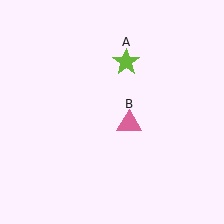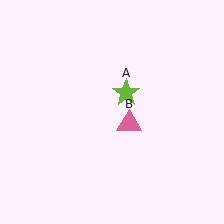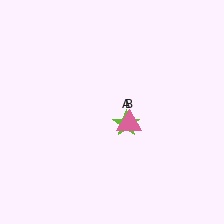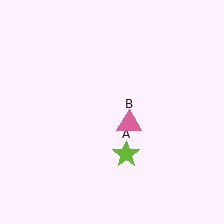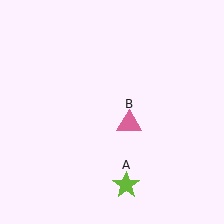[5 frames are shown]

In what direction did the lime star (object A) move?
The lime star (object A) moved down.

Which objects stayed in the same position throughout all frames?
Pink triangle (object B) remained stationary.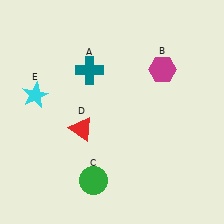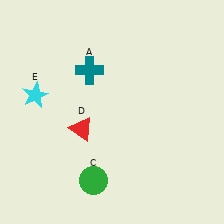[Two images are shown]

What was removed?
The magenta hexagon (B) was removed in Image 2.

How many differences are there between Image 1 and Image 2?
There is 1 difference between the two images.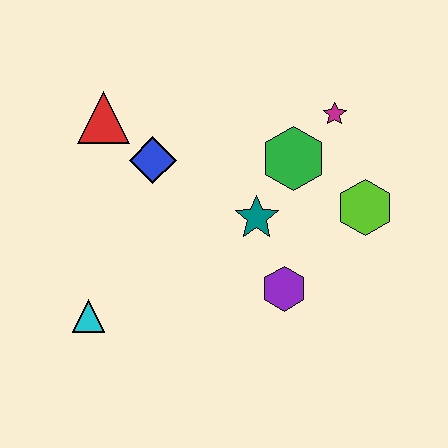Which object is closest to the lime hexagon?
The green hexagon is closest to the lime hexagon.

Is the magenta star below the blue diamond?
No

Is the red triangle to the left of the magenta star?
Yes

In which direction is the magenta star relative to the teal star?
The magenta star is above the teal star.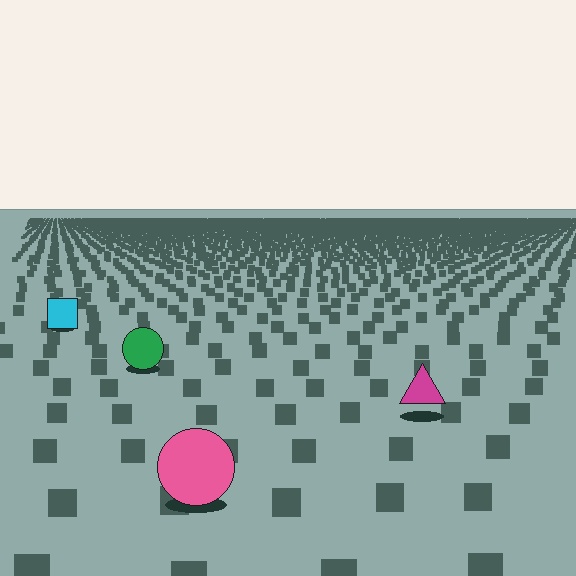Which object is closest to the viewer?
The pink circle is closest. The texture marks near it are larger and more spread out.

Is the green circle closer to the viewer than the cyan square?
Yes. The green circle is closer — you can tell from the texture gradient: the ground texture is coarser near it.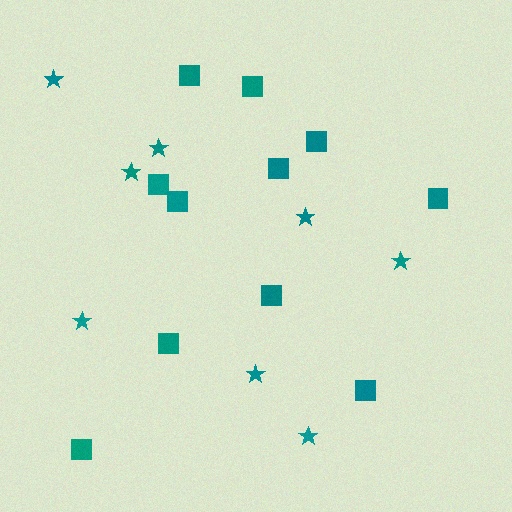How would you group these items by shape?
There are 2 groups: one group of stars (8) and one group of squares (11).